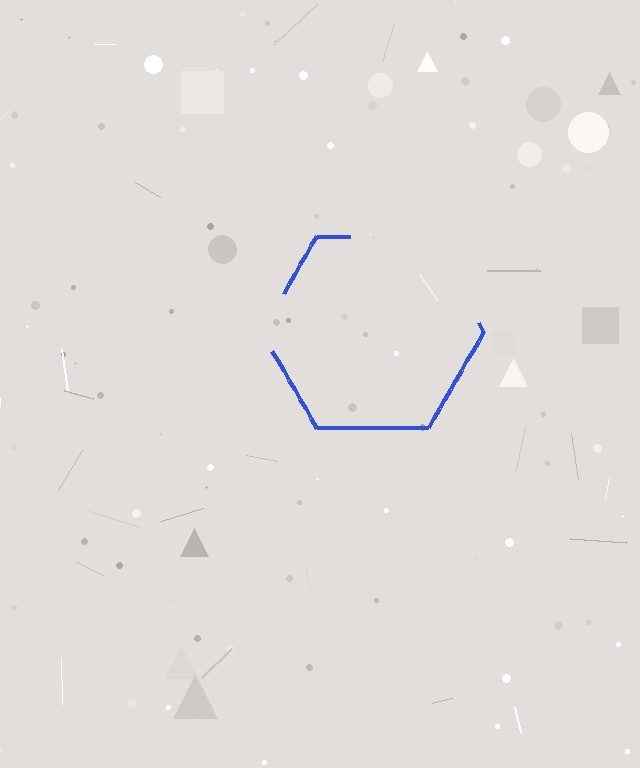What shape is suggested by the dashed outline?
The dashed outline suggests a hexagon.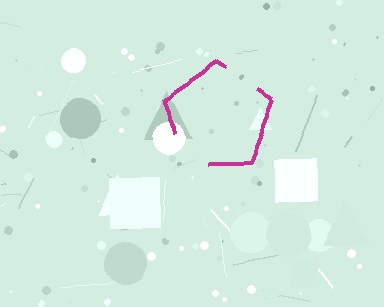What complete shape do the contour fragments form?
The contour fragments form a pentagon.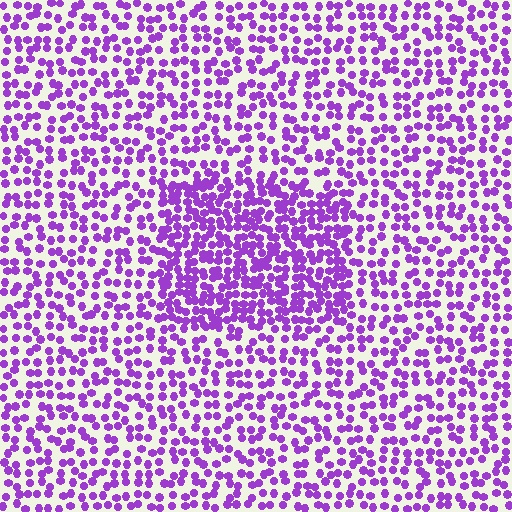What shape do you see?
I see a rectangle.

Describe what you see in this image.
The image contains small purple elements arranged at two different densities. A rectangle-shaped region is visible where the elements are more densely packed than the surrounding area.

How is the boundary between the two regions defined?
The boundary is defined by a change in element density (approximately 1.8x ratio). All elements are the same color, size, and shape.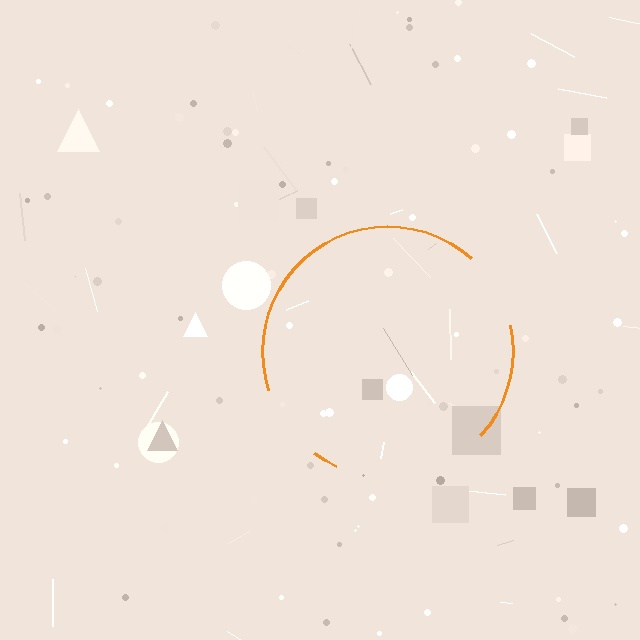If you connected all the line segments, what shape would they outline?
They would outline a circle.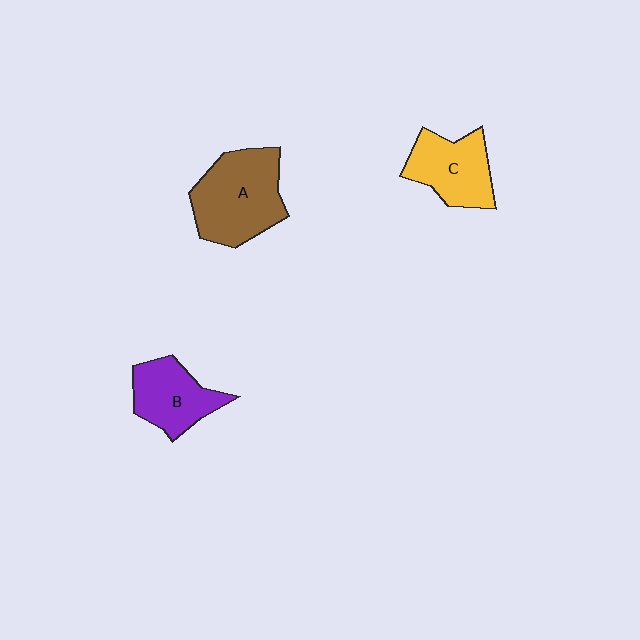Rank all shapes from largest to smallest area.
From largest to smallest: A (brown), C (yellow), B (purple).